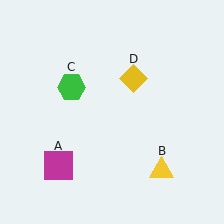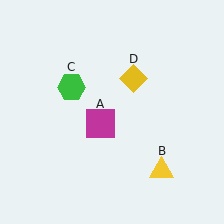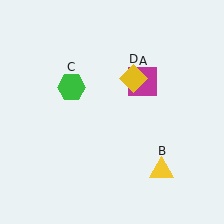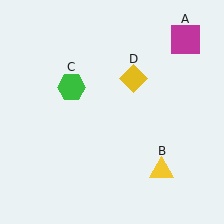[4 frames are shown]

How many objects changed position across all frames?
1 object changed position: magenta square (object A).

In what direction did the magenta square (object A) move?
The magenta square (object A) moved up and to the right.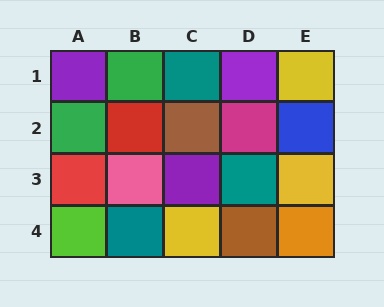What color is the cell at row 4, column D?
Brown.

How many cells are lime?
1 cell is lime.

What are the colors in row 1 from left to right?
Purple, green, teal, purple, yellow.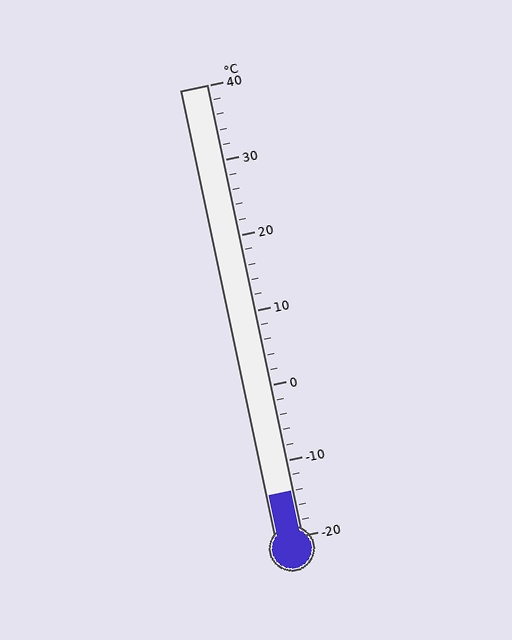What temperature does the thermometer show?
The thermometer shows approximately -14°C.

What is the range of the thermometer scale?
The thermometer scale ranges from -20°C to 40°C.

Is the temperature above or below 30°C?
The temperature is below 30°C.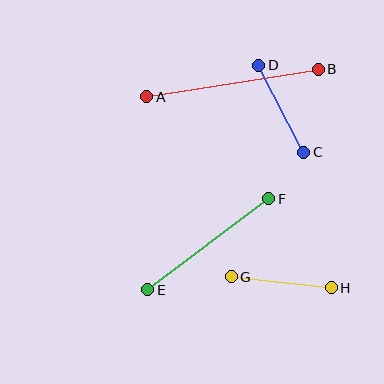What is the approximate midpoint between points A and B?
The midpoint is at approximately (233, 83) pixels.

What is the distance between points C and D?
The distance is approximately 98 pixels.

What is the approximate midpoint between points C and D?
The midpoint is at approximately (281, 109) pixels.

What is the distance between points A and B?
The distance is approximately 174 pixels.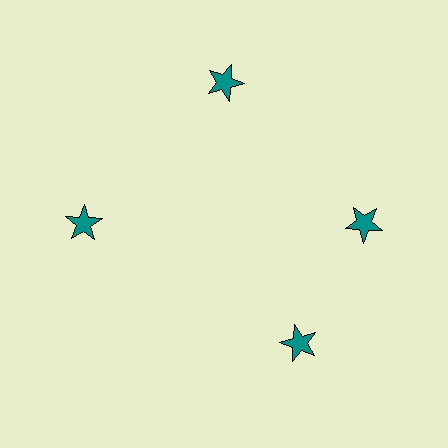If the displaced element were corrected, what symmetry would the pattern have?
It would have 4-fold rotational symmetry — the pattern would map onto itself every 90 degrees.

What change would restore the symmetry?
The symmetry would be restored by rotating it back into even spacing with its neighbors so that all 4 stars sit at equal angles and equal distance from the center.